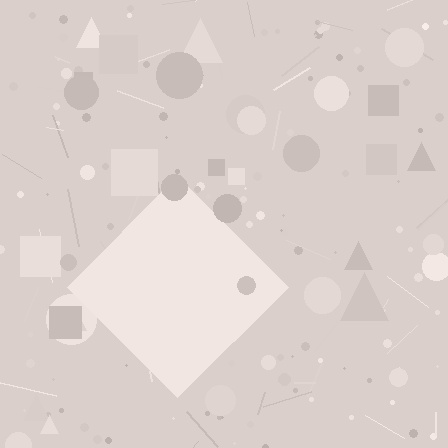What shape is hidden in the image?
A diamond is hidden in the image.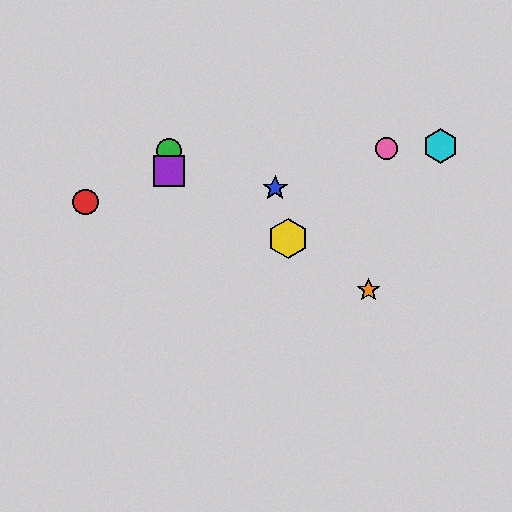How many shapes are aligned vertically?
2 shapes (the green circle, the purple square) are aligned vertically.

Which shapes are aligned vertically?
The green circle, the purple square are aligned vertically.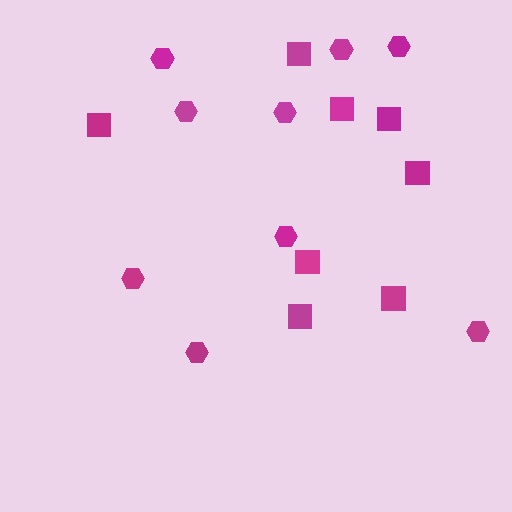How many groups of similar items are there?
There are 2 groups: one group of squares (8) and one group of hexagons (9).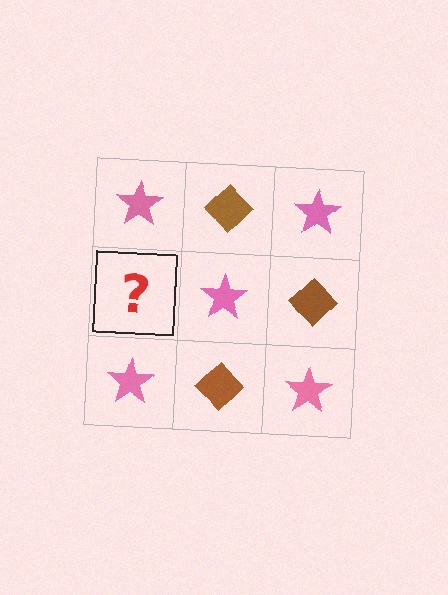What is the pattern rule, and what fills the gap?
The rule is that it alternates pink star and brown diamond in a checkerboard pattern. The gap should be filled with a brown diamond.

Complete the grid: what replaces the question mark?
The question mark should be replaced with a brown diamond.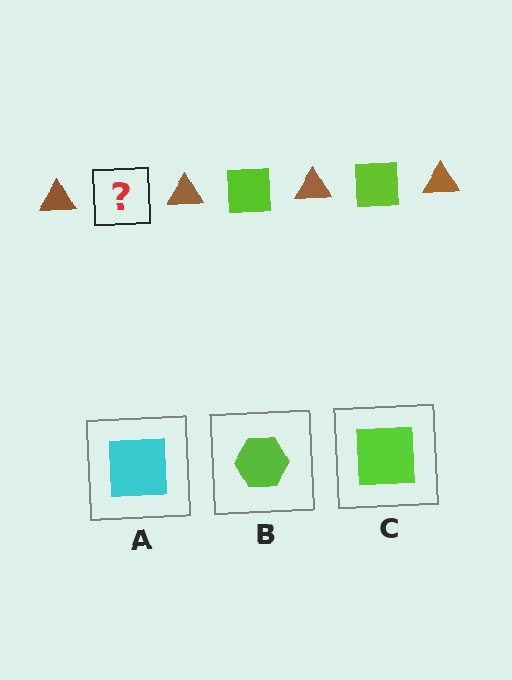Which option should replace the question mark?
Option C.